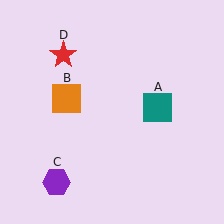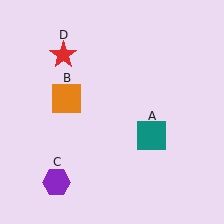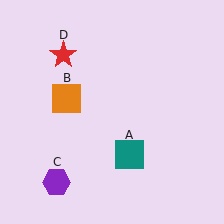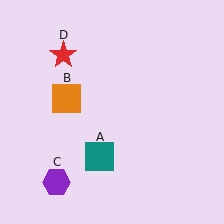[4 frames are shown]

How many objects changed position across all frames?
1 object changed position: teal square (object A).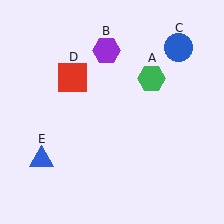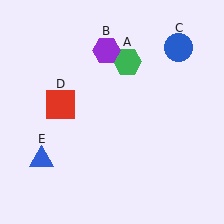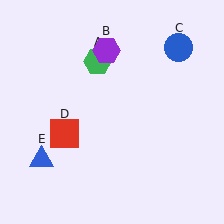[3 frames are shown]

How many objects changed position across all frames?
2 objects changed position: green hexagon (object A), red square (object D).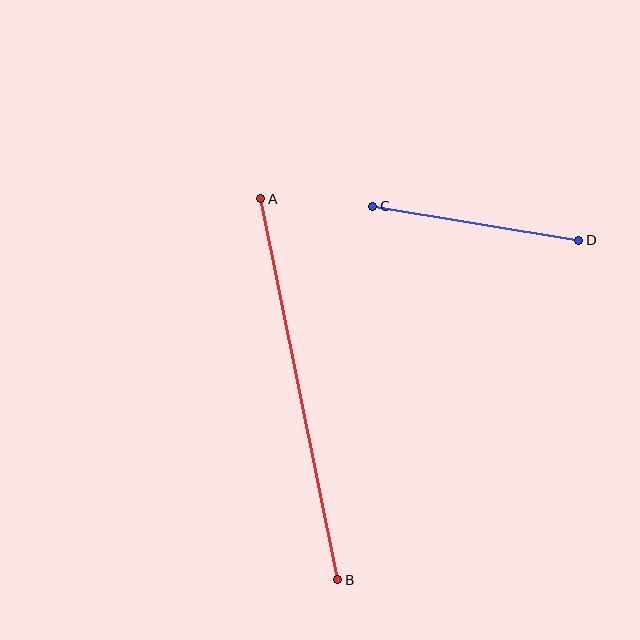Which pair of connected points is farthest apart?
Points A and B are farthest apart.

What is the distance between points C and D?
The distance is approximately 209 pixels.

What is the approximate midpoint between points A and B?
The midpoint is at approximately (299, 389) pixels.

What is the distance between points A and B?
The distance is approximately 389 pixels.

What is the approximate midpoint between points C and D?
The midpoint is at approximately (476, 223) pixels.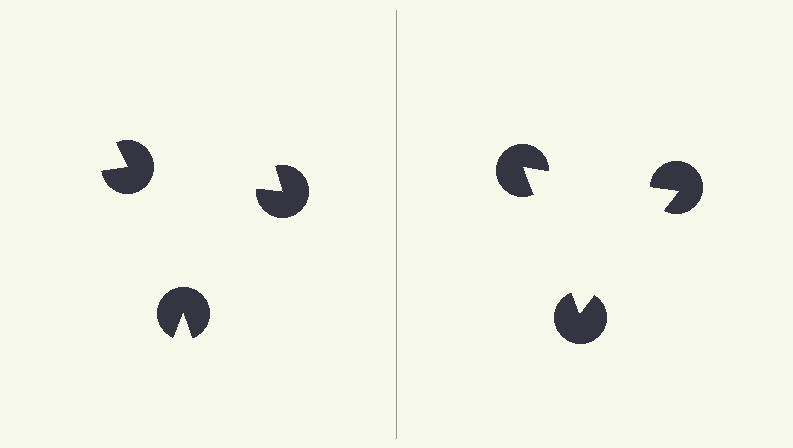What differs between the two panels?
The pac-man discs are positioned identically on both sides; only the wedge orientations differ. On the right they align to a triangle; on the left they are misaligned.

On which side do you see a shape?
An illusory triangle appears on the right side. On the left side the wedge cuts are rotated, so no coherent shape forms.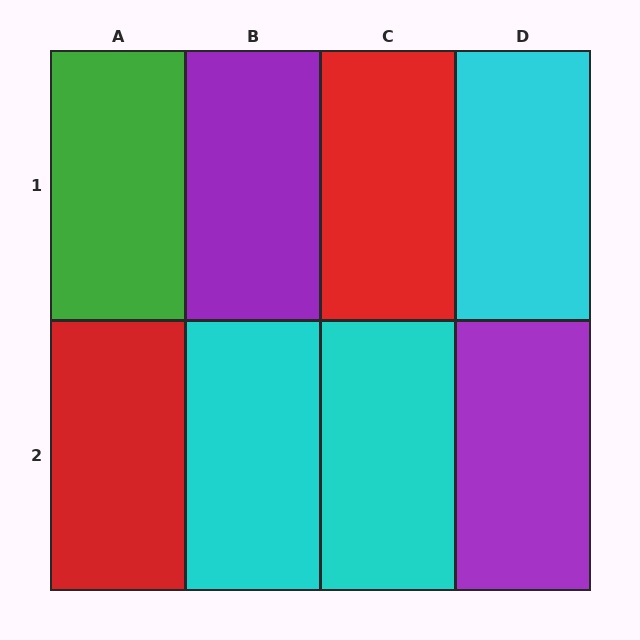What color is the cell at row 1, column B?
Purple.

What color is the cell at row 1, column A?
Green.